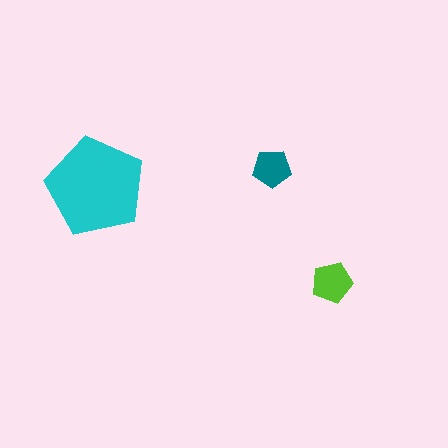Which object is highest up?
The teal pentagon is topmost.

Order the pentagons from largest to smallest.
the cyan one, the lime one, the teal one.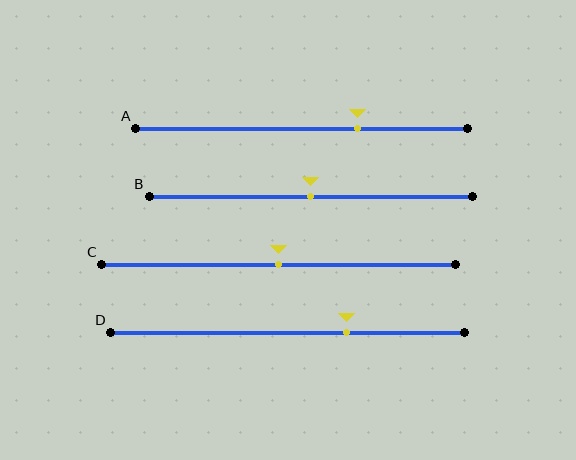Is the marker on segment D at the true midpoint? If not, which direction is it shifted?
No, the marker on segment D is shifted to the right by about 17% of the segment length.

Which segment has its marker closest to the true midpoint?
Segment B has its marker closest to the true midpoint.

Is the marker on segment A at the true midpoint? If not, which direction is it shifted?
No, the marker on segment A is shifted to the right by about 17% of the segment length.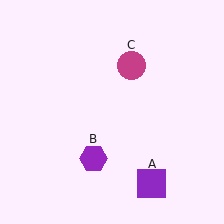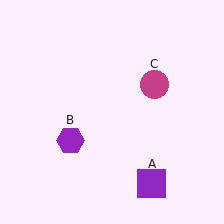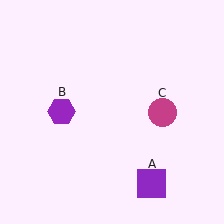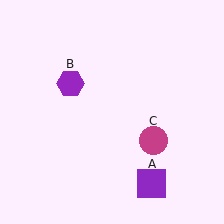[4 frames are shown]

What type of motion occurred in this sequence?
The purple hexagon (object B), magenta circle (object C) rotated clockwise around the center of the scene.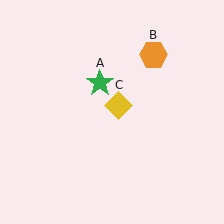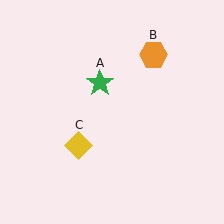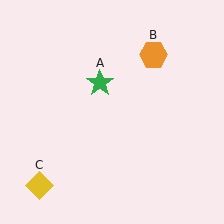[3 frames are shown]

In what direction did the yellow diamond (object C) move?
The yellow diamond (object C) moved down and to the left.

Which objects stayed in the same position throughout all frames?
Green star (object A) and orange hexagon (object B) remained stationary.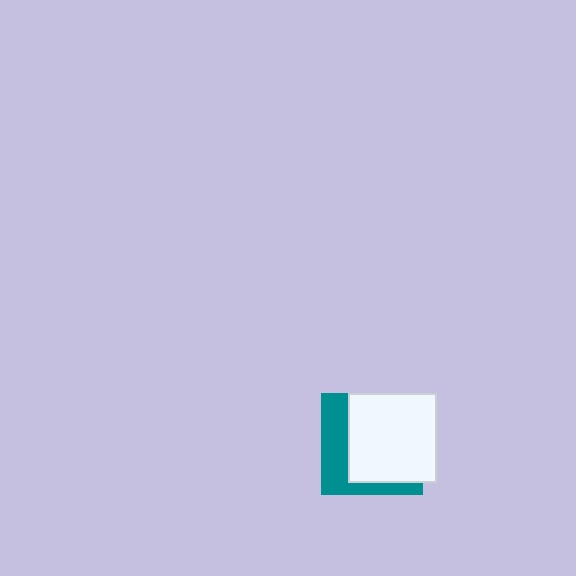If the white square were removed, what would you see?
You would see the complete teal square.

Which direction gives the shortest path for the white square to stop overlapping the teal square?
Moving toward the upper-right gives the shortest separation.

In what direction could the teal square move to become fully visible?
The teal square could move toward the lower-left. That would shift it out from behind the white square entirely.